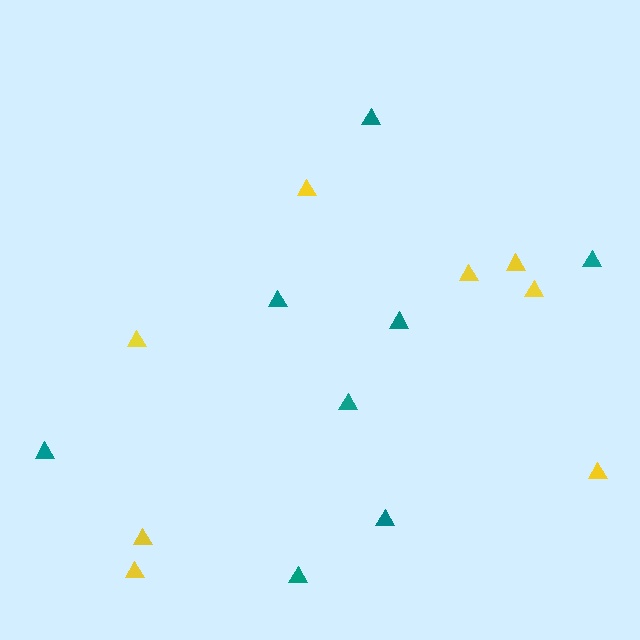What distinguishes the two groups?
There are 2 groups: one group of yellow triangles (8) and one group of teal triangles (8).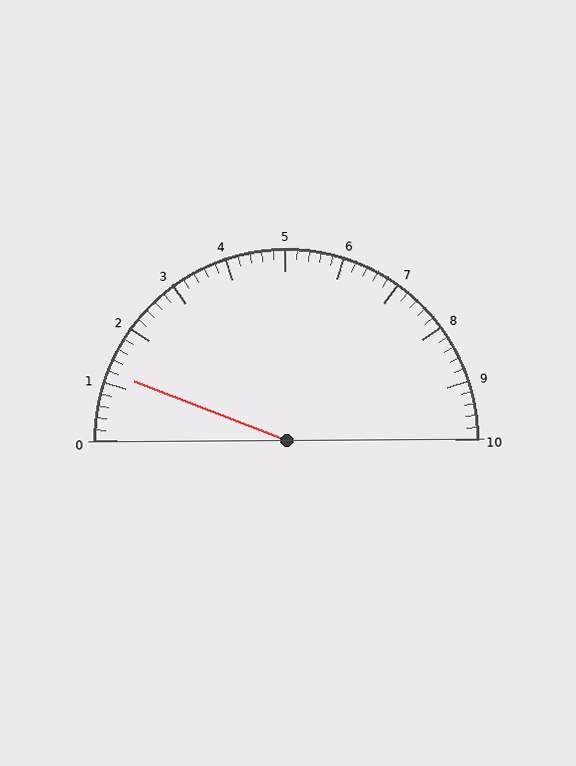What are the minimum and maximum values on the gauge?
The gauge ranges from 0 to 10.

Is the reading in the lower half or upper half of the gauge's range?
The reading is in the lower half of the range (0 to 10).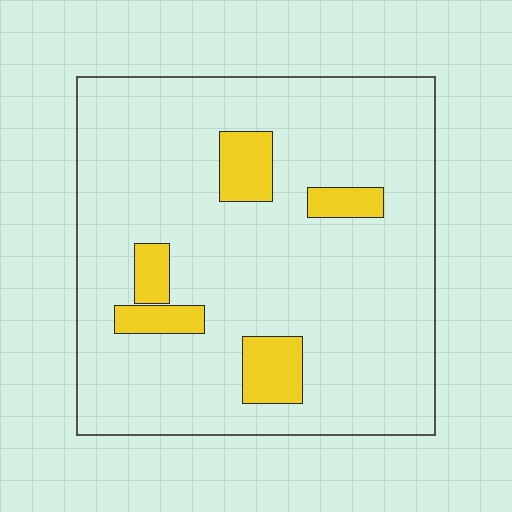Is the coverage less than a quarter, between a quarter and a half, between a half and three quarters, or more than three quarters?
Less than a quarter.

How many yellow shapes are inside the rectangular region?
5.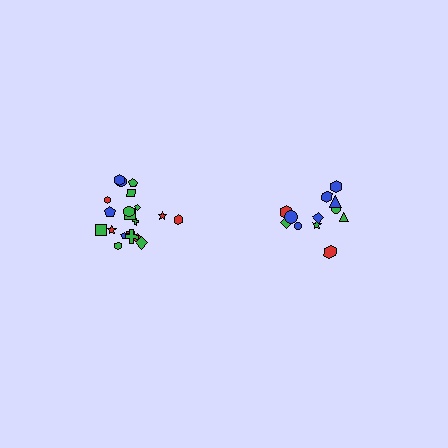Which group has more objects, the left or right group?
The left group.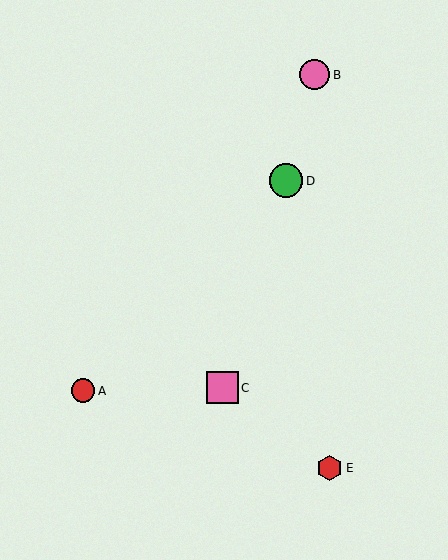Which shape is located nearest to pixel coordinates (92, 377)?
The red circle (labeled A) at (83, 391) is nearest to that location.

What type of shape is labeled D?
Shape D is a green circle.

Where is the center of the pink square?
The center of the pink square is at (222, 388).